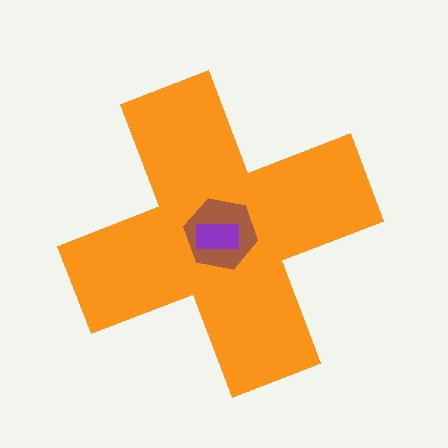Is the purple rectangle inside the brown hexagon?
Yes.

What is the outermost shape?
The orange cross.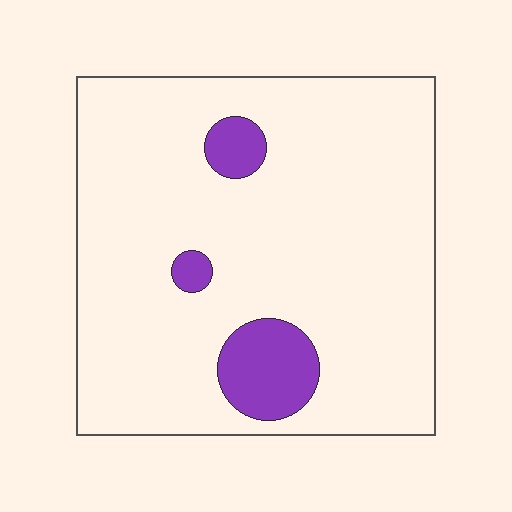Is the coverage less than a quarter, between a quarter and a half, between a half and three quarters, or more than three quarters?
Less than a quarter.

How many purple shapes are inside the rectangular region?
3.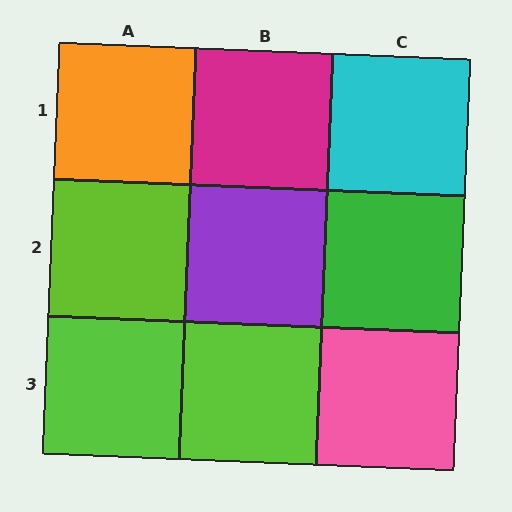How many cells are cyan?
1 cell is cyan.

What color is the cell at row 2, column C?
Green.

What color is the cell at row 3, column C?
Pink.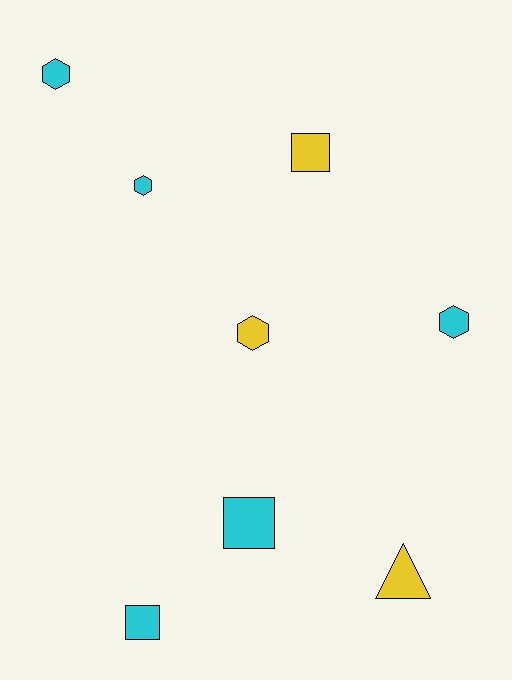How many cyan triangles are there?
There are no cyan triangles.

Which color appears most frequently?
Cyan, with 5 objects.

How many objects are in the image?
There are 8 objects.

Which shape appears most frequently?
Hexagon, with 4 objects.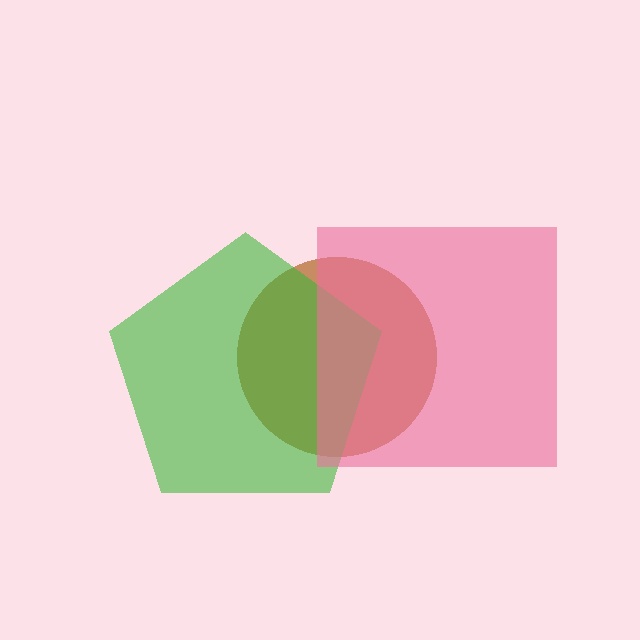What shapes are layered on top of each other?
The layered shapes are: a brown circle, a green pentagon, a pink square.